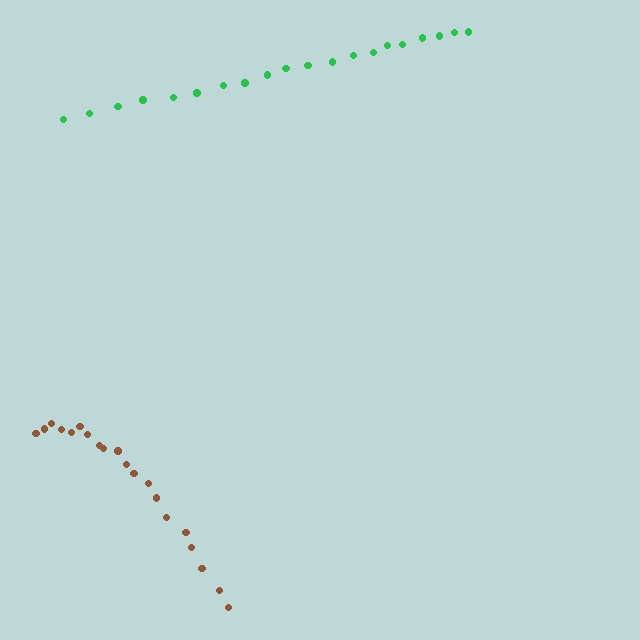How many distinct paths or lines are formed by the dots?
There are 2 distinct paths.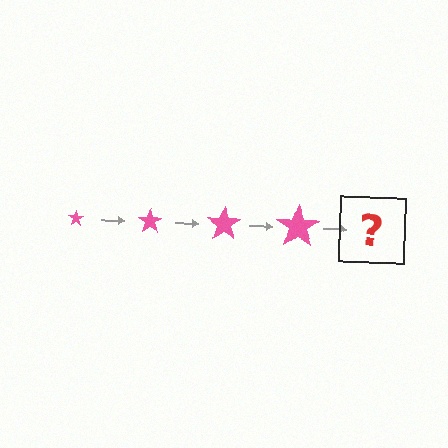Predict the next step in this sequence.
The next step is a pink star, larger than the previous one.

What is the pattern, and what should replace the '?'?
The pattern is that the star gets progressively larger each step. The '?' should be a pink star, larger than the previous one.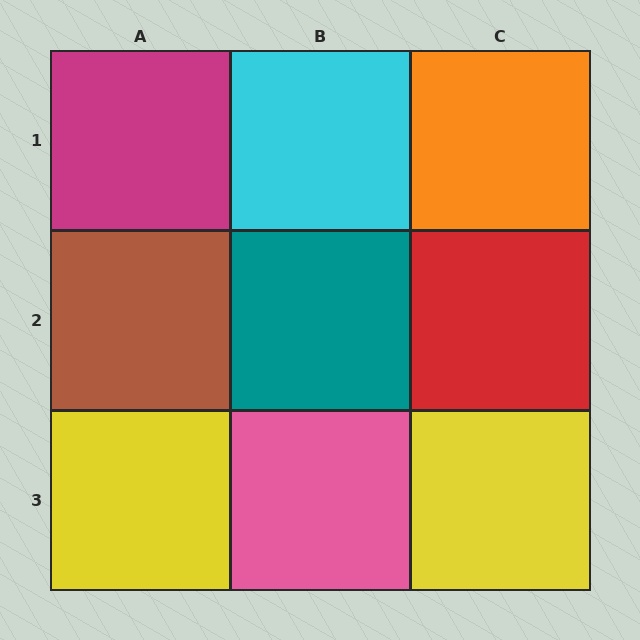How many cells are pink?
1 cell is pink.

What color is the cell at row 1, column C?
Orange.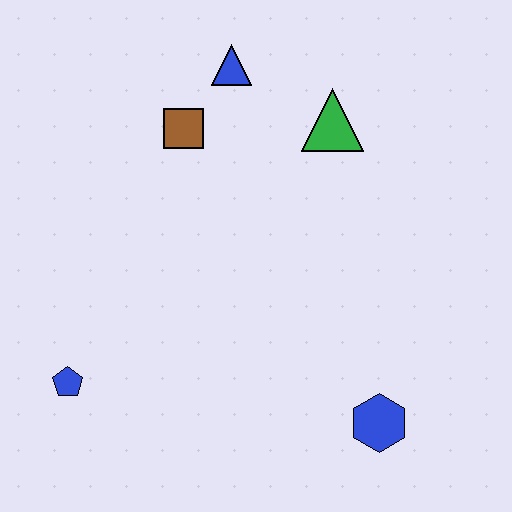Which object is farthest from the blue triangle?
The blue hexagon is farthest from the blue triangle.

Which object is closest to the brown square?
The blue triangle is closest to the brown square.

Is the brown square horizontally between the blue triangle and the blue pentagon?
Yes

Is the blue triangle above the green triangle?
Yes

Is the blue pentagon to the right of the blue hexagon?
No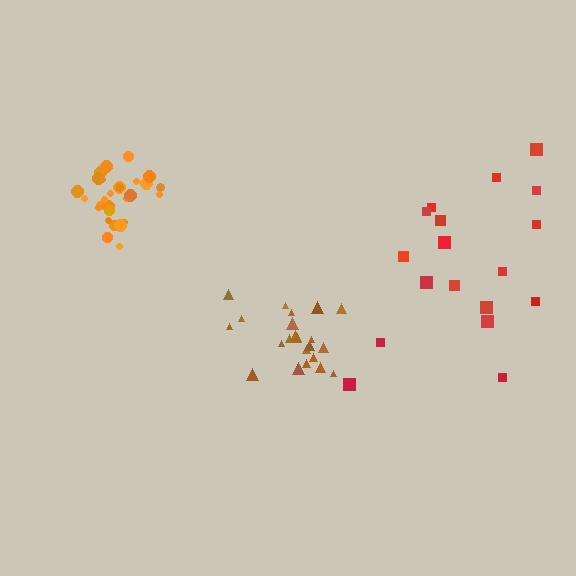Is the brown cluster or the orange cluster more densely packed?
Orange.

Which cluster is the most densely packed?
Orange.